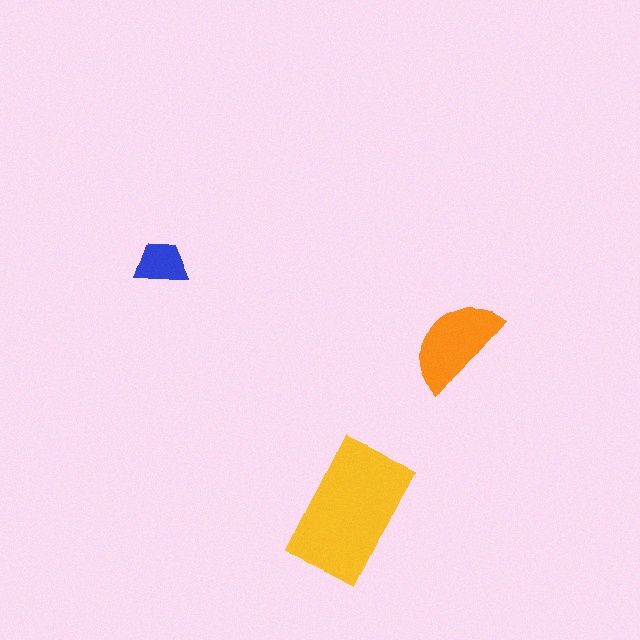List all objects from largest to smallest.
The yellow rectangle, the orange semicircle, the blue trapezoid.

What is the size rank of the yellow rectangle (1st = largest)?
1st.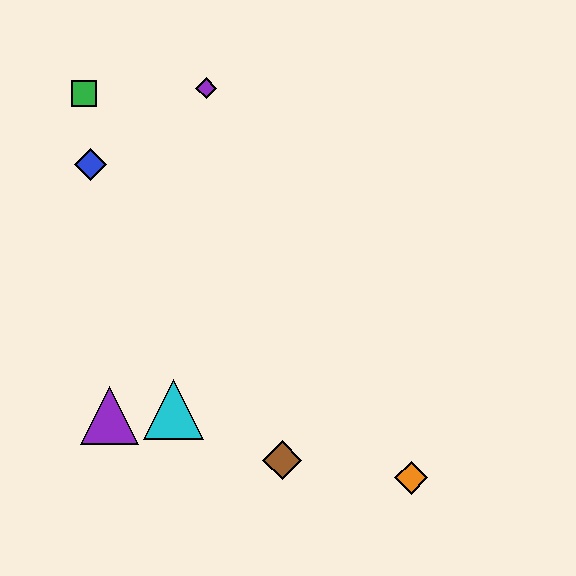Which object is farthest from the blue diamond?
The orange diamond is farthest from the blue diamond.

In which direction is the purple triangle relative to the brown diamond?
The purple triangle is to the left of the brown diamond.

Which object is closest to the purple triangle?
The cyan triangle is closest to the purple triangle.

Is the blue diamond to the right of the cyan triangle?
No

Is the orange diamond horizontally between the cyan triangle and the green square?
No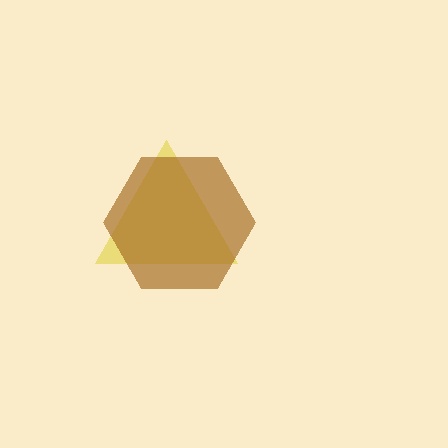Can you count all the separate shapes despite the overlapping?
Yes, there are 2 separate shapes.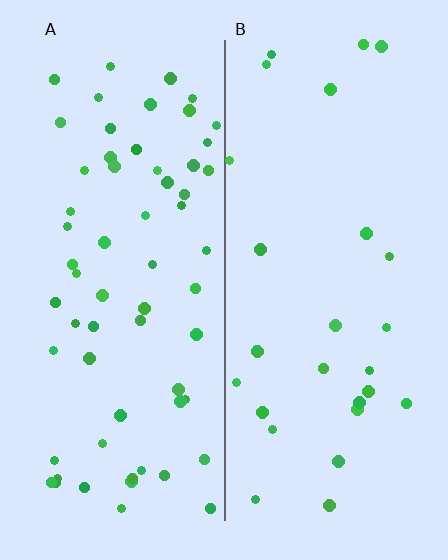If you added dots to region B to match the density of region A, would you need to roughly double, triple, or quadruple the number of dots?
Approximately double.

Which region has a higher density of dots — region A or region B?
A (the left).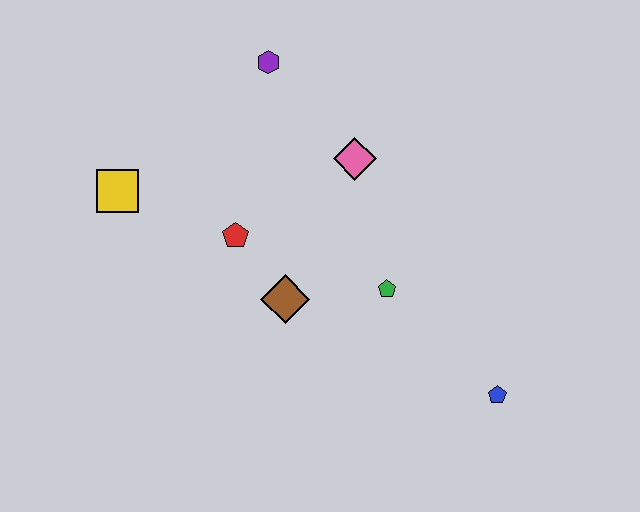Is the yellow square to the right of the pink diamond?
No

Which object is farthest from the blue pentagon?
The yellow square is farthest from the blue pentagon.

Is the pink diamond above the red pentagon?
Yes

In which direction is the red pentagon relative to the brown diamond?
The red pentagon is above the brown diamond.